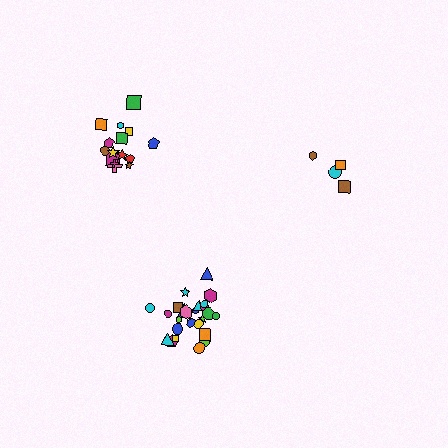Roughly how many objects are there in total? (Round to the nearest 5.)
Roughly 45 objects in total.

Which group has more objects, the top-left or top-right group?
The top-left group.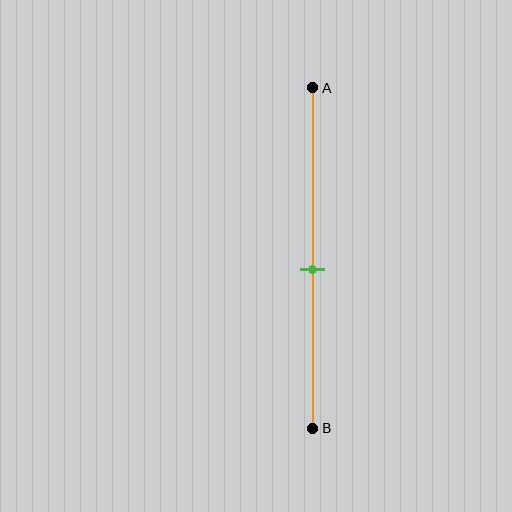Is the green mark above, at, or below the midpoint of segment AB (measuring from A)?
The green mark is below the midpoint of segment AB.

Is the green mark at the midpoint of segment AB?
No, the mark is at about 55% from A, not at the 50% midpoint.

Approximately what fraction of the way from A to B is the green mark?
The green mark is approximately 55% of the way from A to B.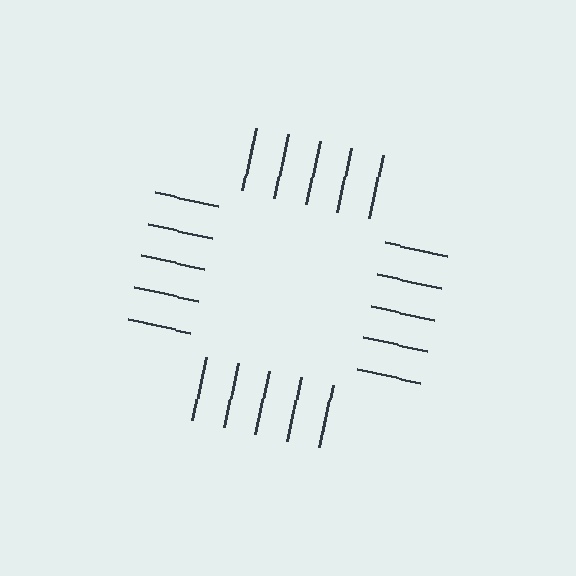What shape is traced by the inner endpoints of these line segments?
An illusory square — the line segments terminate on its edges but no continuous stroke is drawn.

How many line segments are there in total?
20 — 5 along each of the 4 edges.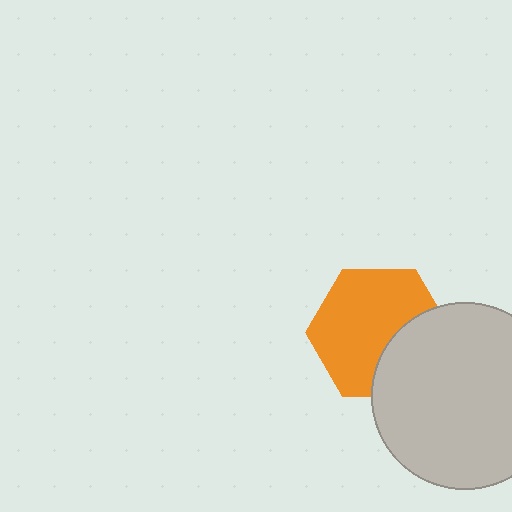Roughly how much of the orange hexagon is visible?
Most of it is visible (roughly 68%).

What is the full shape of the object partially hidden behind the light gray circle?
The partially hidden object is an orange hexagon.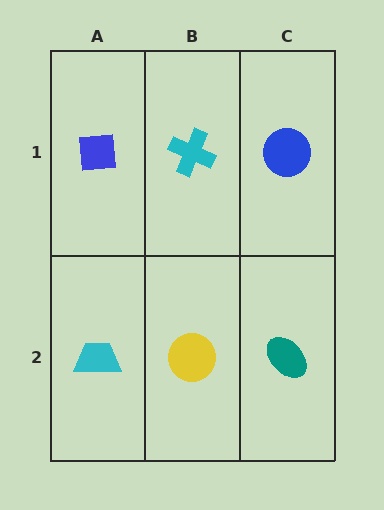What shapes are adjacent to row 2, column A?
A blue square (row 1, column A), a yellow circle (row 2, column B).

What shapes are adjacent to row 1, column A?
A cyan trapezoid (row 2, column A), a cyan cross (row 1, column B).